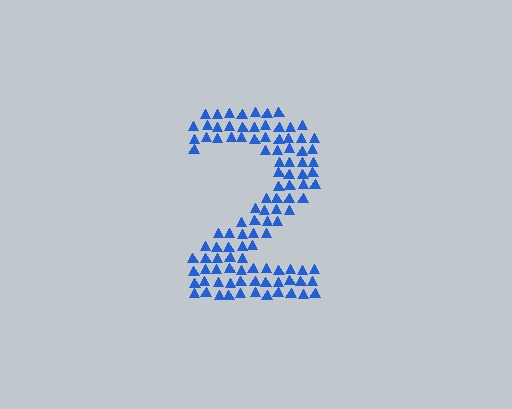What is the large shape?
The large shape is the digit 2.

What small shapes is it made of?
It is made of small triangles.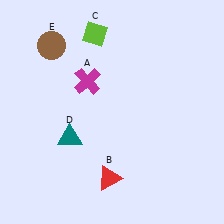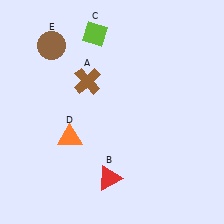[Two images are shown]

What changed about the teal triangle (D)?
In Image 1, D is teal. In Image 2, it changed to orange.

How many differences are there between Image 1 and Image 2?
There are 2 differences between the two images.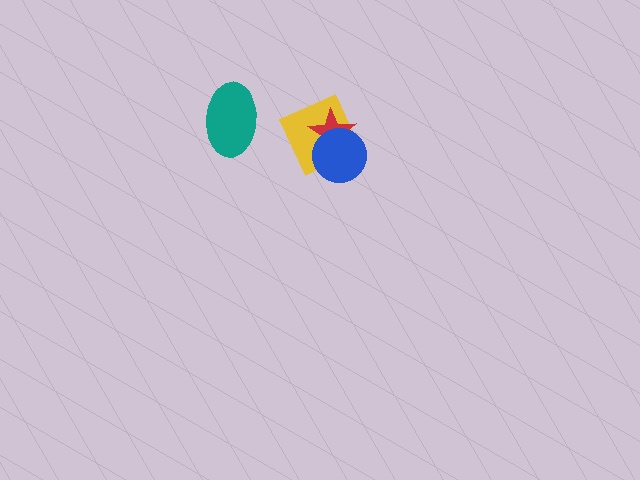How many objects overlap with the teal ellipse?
0 objects overlap with the teal ellipse.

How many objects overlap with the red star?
2 objects overlap with the red star.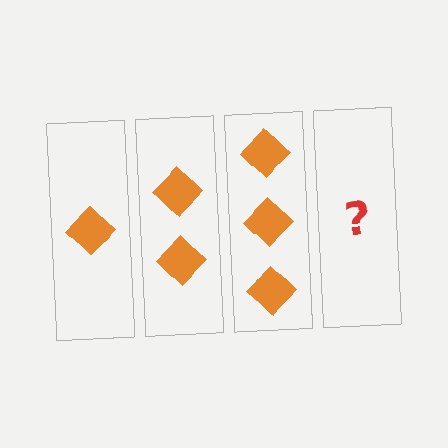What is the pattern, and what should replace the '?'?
The pattern is that each step adds one more diamond. The '?' should be 4 diamonds.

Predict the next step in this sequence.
The next step is 4 diamonds.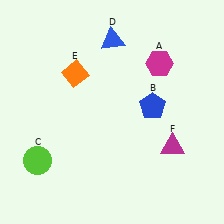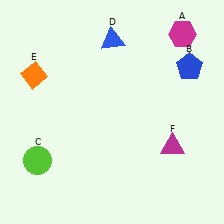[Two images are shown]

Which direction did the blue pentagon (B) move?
The blue pentagon (B) moved up.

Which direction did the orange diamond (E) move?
The orange diamond (E) moved left.